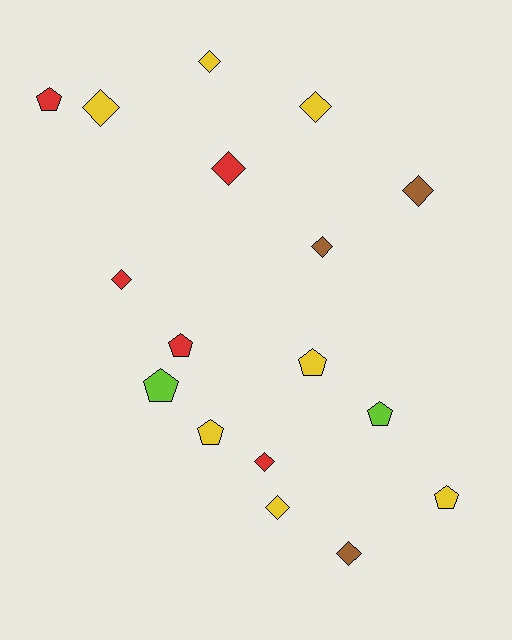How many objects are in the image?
There are 17 objects.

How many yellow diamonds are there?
There are 4 yellow diamonds.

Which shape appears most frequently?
Diamond, with 10 objects.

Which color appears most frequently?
Yellow, with 7 objects.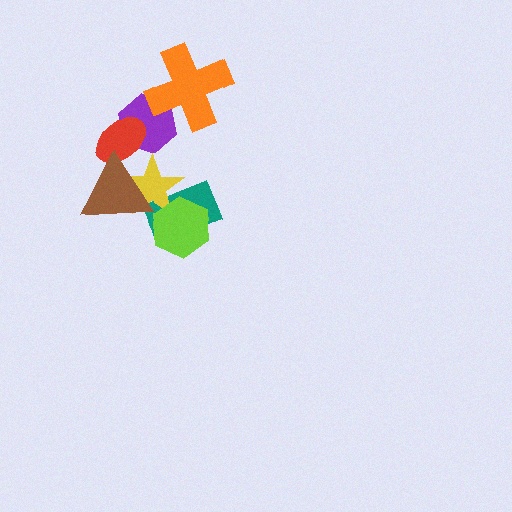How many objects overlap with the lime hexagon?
2 objects overlap with the lime hexagon.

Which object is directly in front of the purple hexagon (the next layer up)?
The orange cross is directly in front of the purple hexagon.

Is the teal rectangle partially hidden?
Yes, it is partially covered by another shape.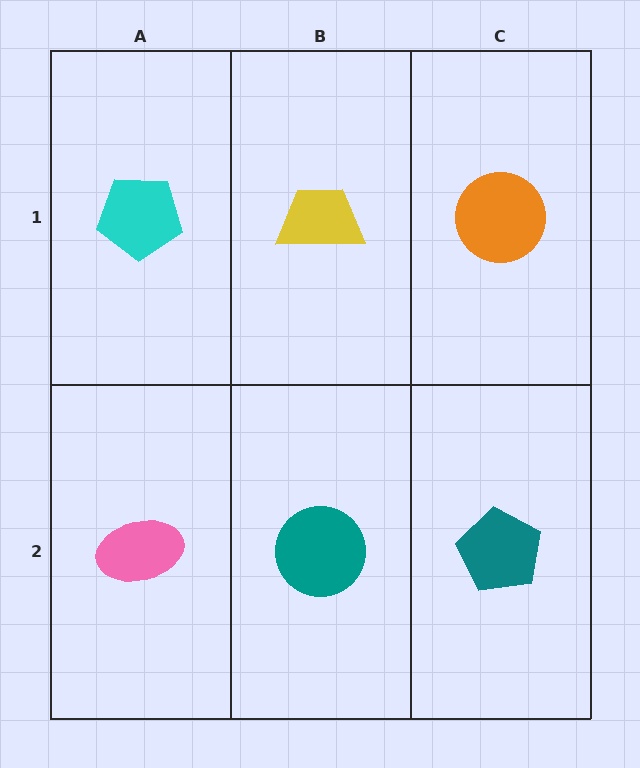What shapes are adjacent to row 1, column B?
A teal circle (row 2, column B), a cyan pentagon (row 1, column A), an orange circle (row 1, column C).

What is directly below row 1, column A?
A pink ellipse.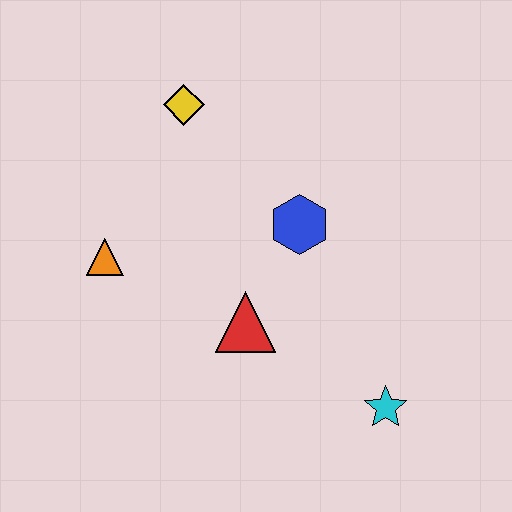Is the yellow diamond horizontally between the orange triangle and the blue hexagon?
Yes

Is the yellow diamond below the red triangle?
No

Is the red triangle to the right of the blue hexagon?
No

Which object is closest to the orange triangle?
The red triangle is closest to the orange triangle.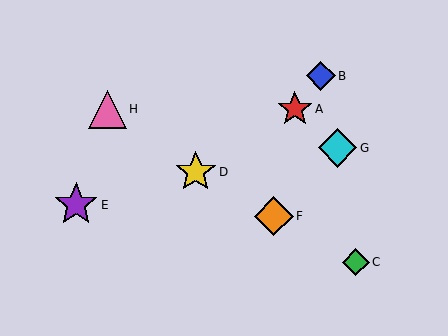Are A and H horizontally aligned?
Yes, both are at y≈109.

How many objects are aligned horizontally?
2 objects (A, H) are aligned horizontally.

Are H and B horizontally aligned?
No, H is at y≈109 and B is at y≈76.